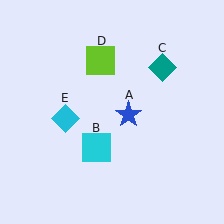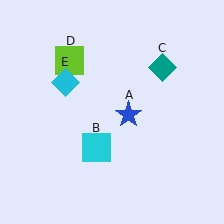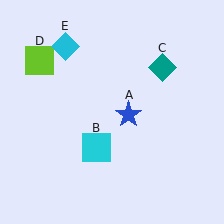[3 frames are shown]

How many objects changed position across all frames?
2 objects changed position: lime square (object D), cyan diamond (object E).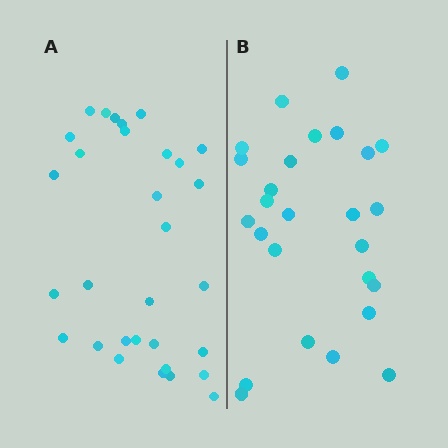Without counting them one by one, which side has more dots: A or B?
Region A (the left region) has more dots.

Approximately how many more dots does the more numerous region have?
Region A has about 5 more dots than region B.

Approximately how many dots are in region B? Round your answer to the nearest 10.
About 30 dots. (The exact count is 26, which rounds to 30.)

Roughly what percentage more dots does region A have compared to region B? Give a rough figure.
About 20% more.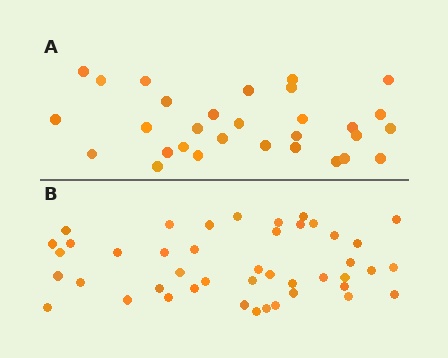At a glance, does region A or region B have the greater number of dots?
Region B (the bottom region) has more dots.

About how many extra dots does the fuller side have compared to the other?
Region B has approximately 15 more dots than region A.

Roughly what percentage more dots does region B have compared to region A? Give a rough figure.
About 45% more.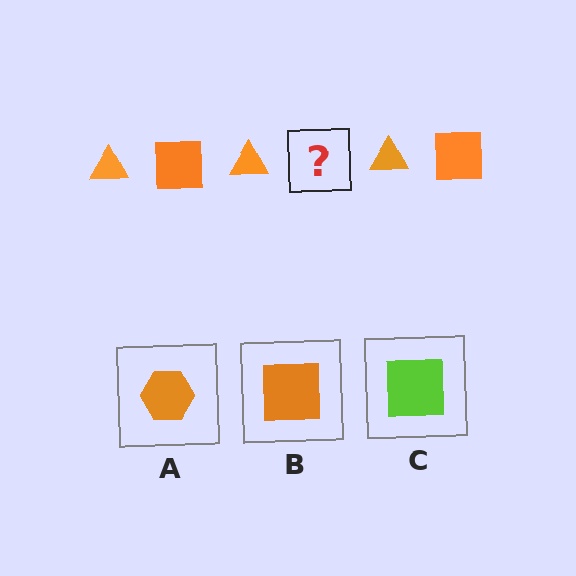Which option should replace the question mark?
Option B.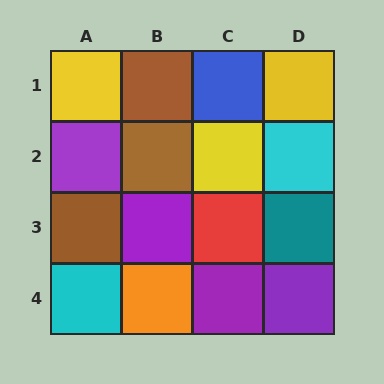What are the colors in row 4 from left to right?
Cyan, orange, purple, purple.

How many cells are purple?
4 cells are purple.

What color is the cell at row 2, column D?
Cyan.